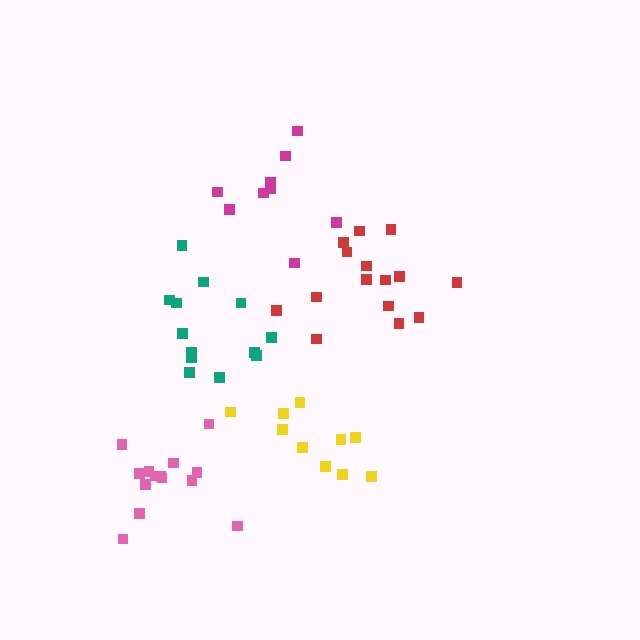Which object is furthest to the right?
The red cluster is rightmost.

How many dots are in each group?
Group 1: 13 dots, Group 2: 15 dots, Group 3: 10 dots, Group 4: 9 dots, Group 5: 14 dots (61 total).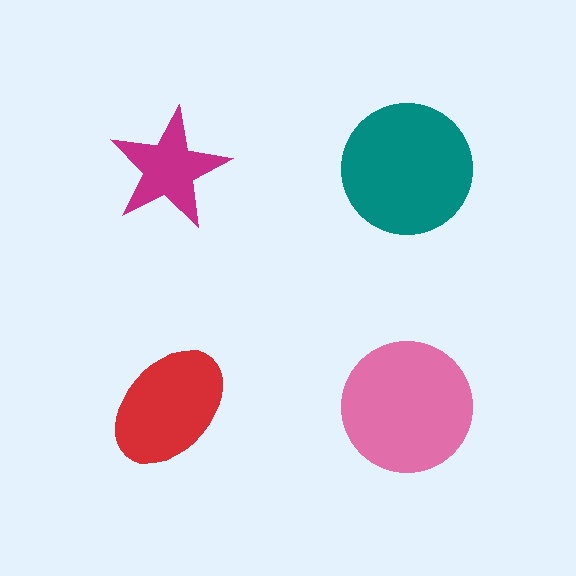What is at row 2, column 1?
A red ellipse.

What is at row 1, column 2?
A teal circle.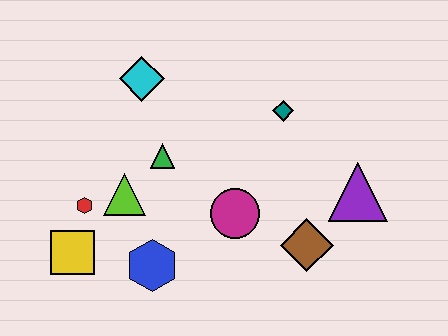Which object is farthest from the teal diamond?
The yellow square is farthest from the teal diamond.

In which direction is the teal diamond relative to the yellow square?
The teal diamond is to the right of the yellow square.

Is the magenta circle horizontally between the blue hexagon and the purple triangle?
Yes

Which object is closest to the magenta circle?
The brown diamond is closest to the magenta circle.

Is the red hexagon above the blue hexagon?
Yes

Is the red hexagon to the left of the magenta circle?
Yes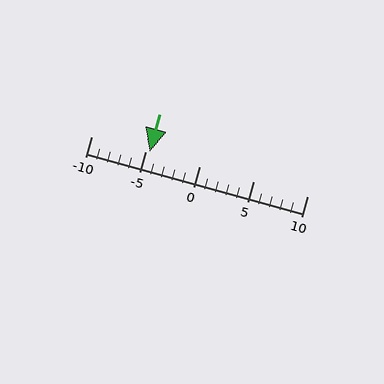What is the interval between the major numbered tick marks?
The major tick marks are spaced 5 units apart.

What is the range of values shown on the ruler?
The ruler shows values from -10 to 10.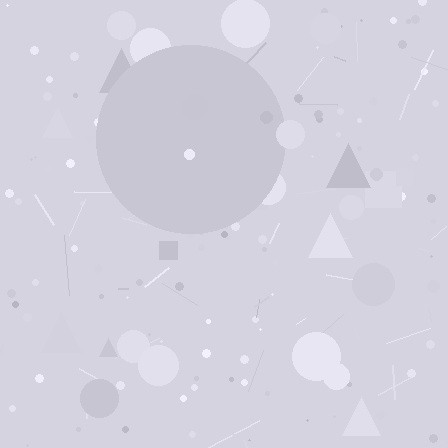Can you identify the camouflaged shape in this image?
The camouflaged shape is a circle.